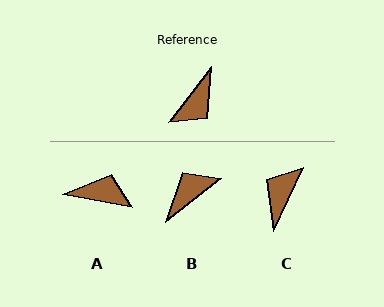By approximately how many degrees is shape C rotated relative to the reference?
Approximately 167 degrees clockwise.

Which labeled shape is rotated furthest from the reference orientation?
C, about 167 degrees away.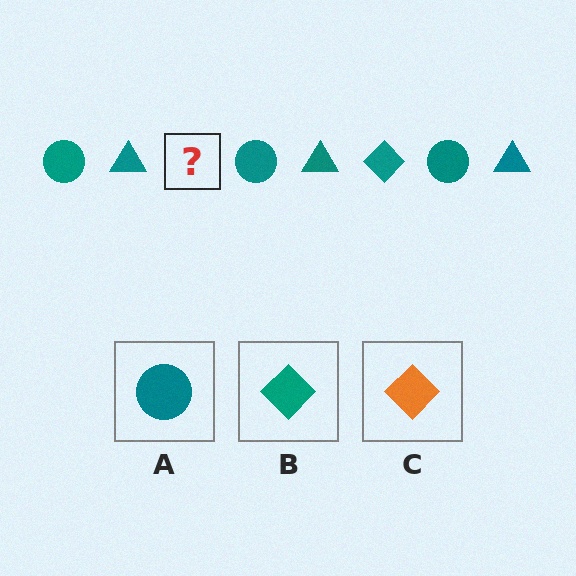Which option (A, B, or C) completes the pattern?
B.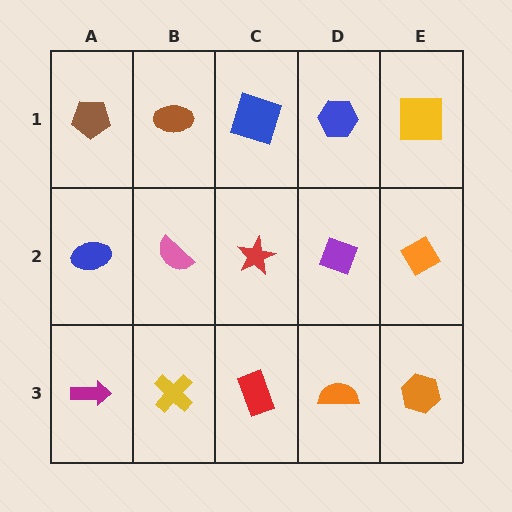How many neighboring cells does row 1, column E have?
2.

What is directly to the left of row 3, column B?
A magenta arrow.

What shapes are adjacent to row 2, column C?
A blue square (row 1, column C), a red rectangle (row 3, column C), a pink semicircle (row 2, column B), a purple diamond (row 2, column D).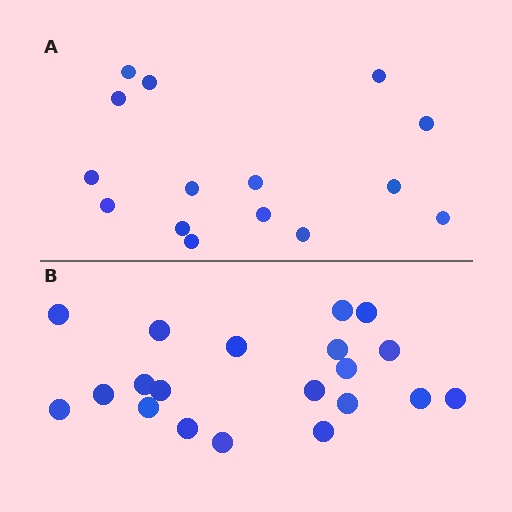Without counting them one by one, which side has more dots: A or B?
Region B (the bottom region) has more dots.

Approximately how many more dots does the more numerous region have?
Region B has about 5 more dots than region A.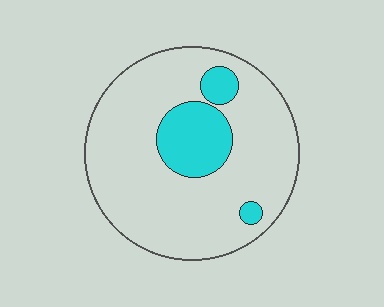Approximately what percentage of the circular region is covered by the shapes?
Approximately 15%.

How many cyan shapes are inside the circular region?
3.